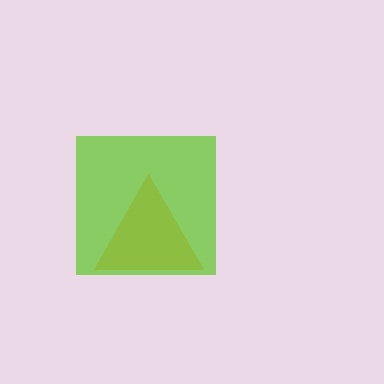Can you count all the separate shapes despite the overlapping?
Yes, there are 2 separate shapes.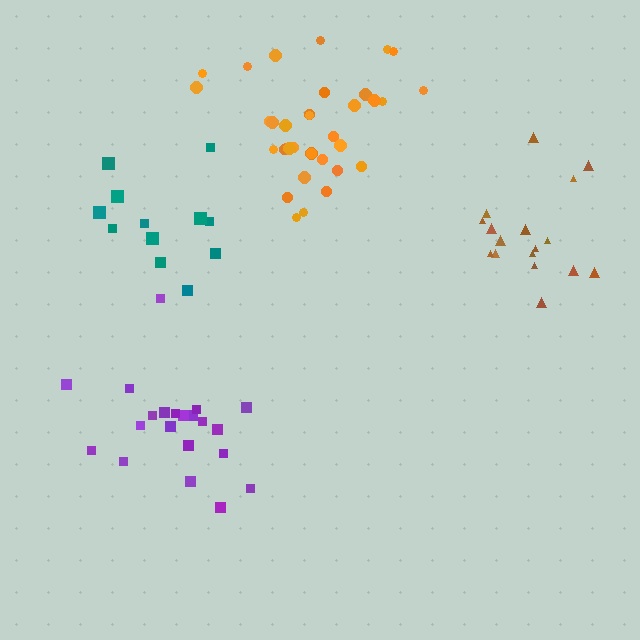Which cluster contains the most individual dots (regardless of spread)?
Orange (35).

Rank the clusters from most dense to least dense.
brown, orange, purple, teal.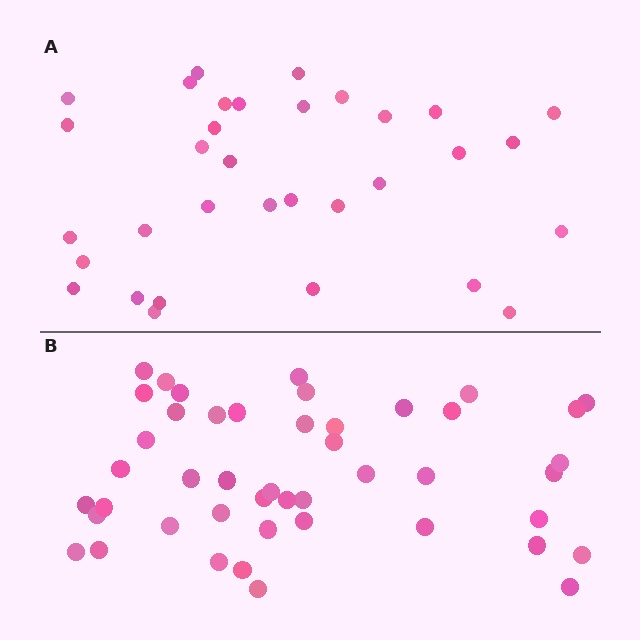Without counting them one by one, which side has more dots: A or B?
Region B (the bottom region) has more dots.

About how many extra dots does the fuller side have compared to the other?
Region B has approximately 15 more dots than region A.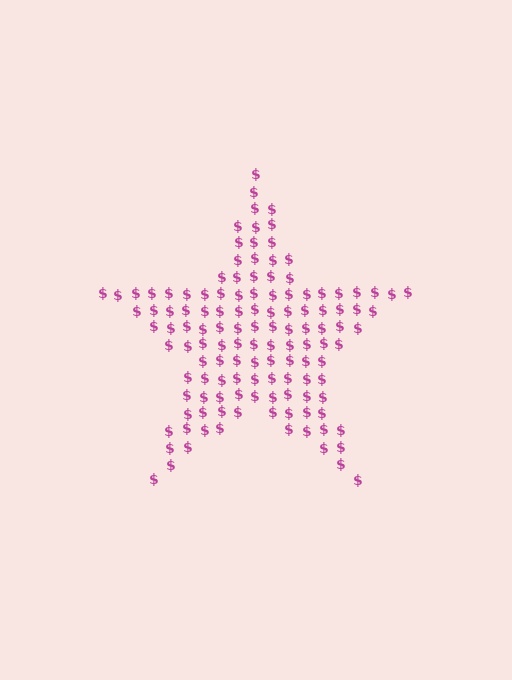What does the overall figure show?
The overall figure shows a star.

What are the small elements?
The small elements are dollar signs.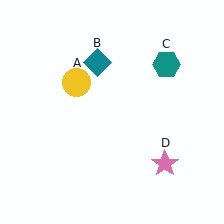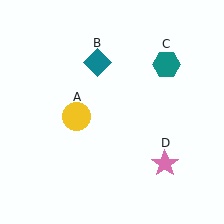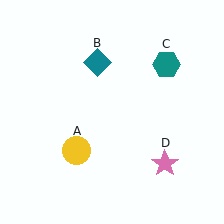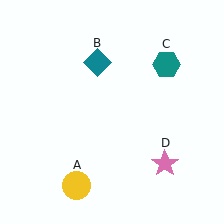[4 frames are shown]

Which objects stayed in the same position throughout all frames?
Teal diamond (object B) and teal hexagon (object C) and pink star (object D) remained stationary.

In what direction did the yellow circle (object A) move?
The yellow circle (object A) moved down.